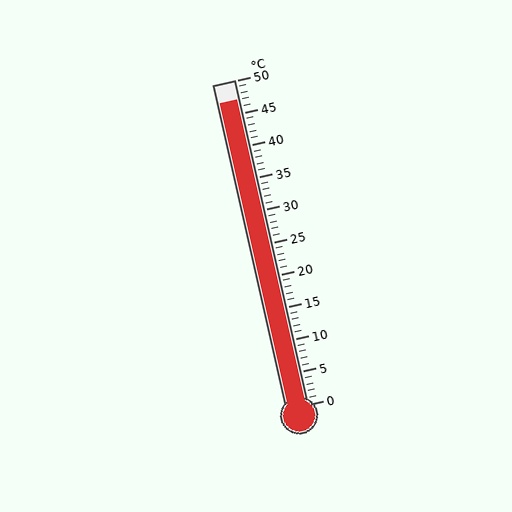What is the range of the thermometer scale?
The thermometer scale ranges from 0°C to 50°C.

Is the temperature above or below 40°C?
The temperature is above 40°C.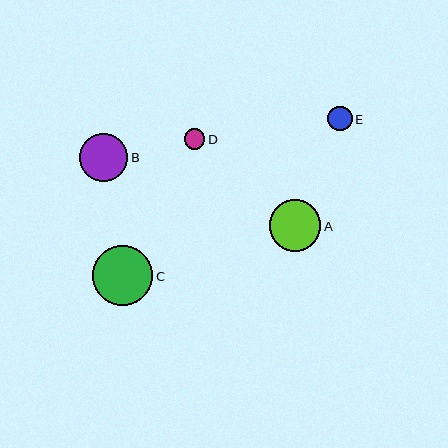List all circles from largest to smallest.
From largest to smallest: C, A, B, E, D.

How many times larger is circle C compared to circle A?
Circle C is approximately 1.2 times the size of circle A.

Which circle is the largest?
Circle C is the largest with a size of approximately 60 pixels.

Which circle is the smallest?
Circle D is the smallest with a size of approximately 21 pixels.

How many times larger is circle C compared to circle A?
Circle C is approximately 1.2 times the size of circle A.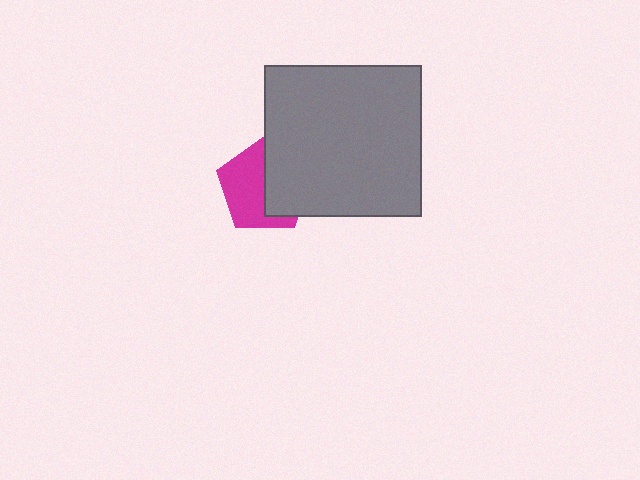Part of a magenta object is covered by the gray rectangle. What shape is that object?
It is a pentagon.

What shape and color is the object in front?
The object in front is a gray rectangle.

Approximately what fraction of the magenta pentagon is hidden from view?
Roughly 47% of the magenta pentagon is hidden behind the gray rectangle.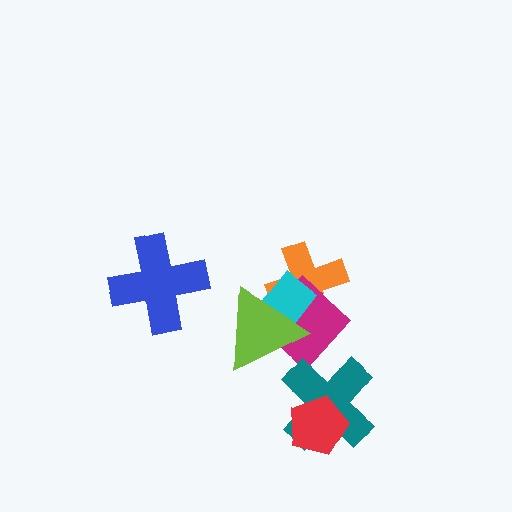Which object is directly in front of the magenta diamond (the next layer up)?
The cyan diamond is directly in front of the magenta diamond.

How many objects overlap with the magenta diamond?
4 objects overlap with the magenta diamond.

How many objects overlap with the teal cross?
2 objects overlap with the teal cross.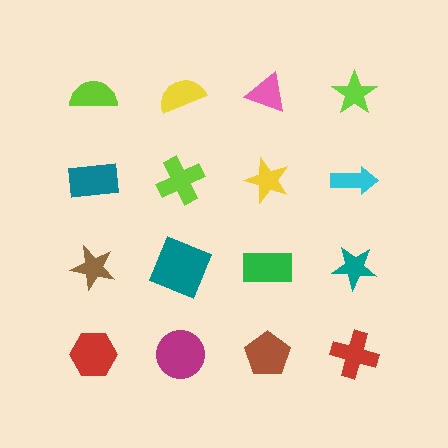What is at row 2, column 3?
A yellow star.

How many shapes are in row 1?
4 shapes.